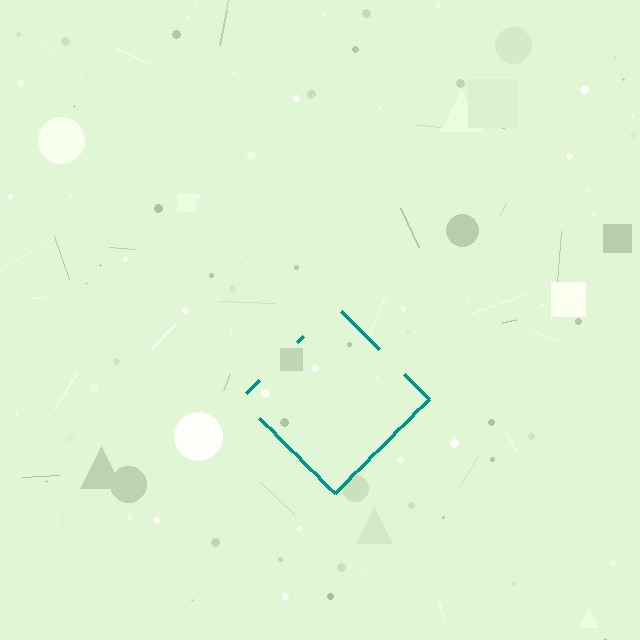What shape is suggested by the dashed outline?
The dashed outline suggests a diamond.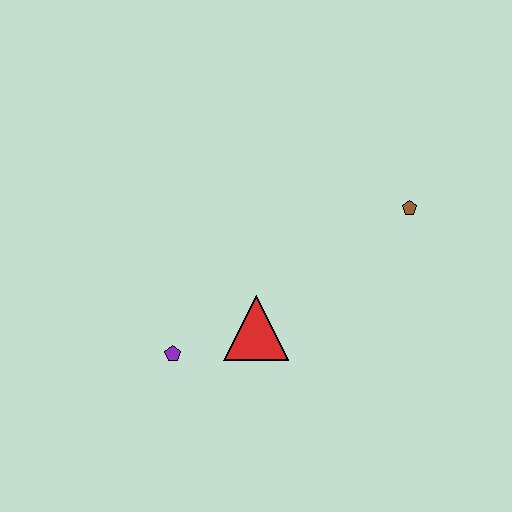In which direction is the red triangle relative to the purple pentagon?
The red triangle is to the right of the purple pentagon.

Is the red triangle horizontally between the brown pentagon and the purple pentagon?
Yes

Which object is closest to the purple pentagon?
The red triangle is closest to the purple pentagon.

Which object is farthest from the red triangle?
The brown pentagon is farthest from the red triangle.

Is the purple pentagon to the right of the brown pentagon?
No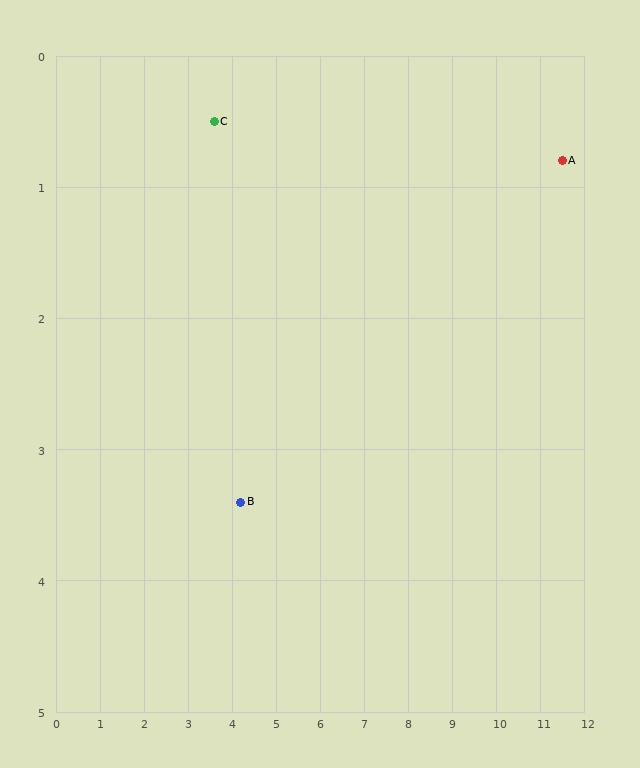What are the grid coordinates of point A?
Point A is at approximately (11.5, 0.8).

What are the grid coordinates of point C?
Point C is at approximately (3.6, 0.5).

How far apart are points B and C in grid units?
Points B and C are about 3.0 grid units apart.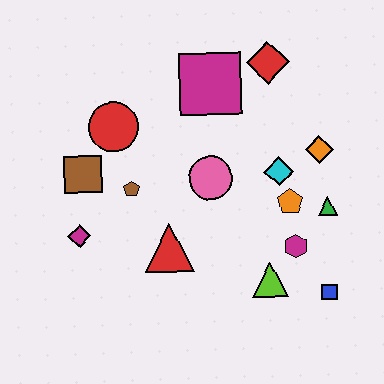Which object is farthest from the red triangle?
The red diamond is farthest from the red triangle.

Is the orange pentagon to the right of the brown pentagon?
Yes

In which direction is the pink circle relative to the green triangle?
The pink circle is to the left of the green triangle.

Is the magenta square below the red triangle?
No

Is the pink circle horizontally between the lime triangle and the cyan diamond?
No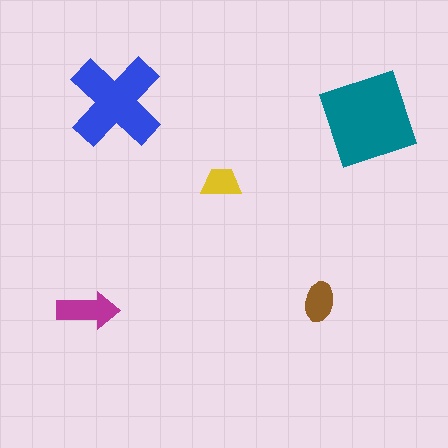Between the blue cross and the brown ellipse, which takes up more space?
The blue cross.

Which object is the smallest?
The yellow trapezoid.